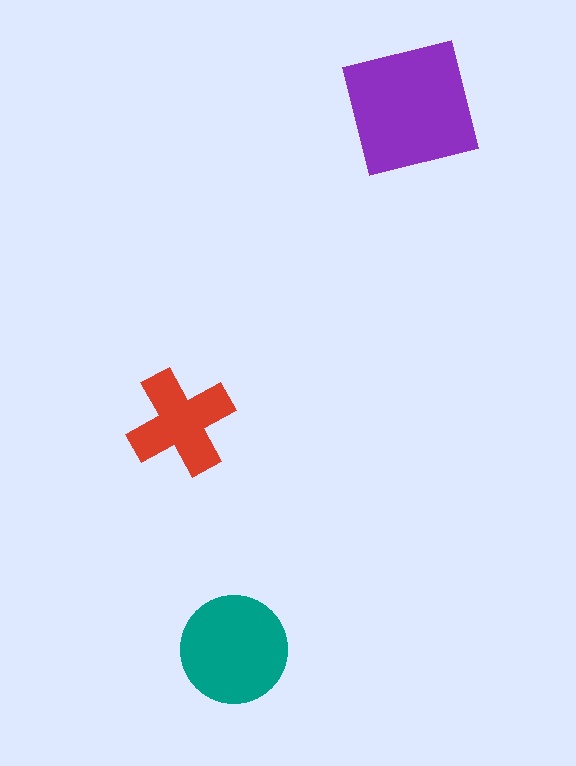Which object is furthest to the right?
The purple square is rightmost.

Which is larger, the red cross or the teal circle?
The teal circle.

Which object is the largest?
The purple square.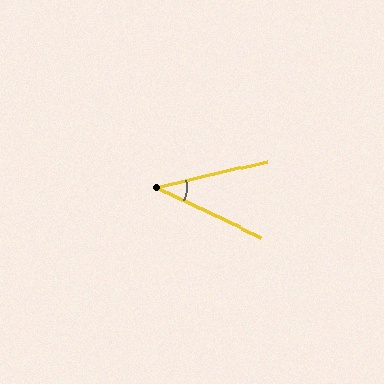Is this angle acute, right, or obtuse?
It is acute.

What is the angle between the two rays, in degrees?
Approximately 39 degrees.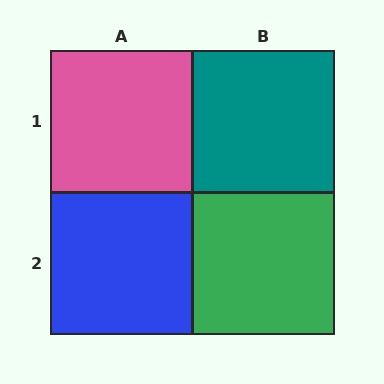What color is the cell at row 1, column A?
Pink.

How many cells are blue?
1 cell is blue.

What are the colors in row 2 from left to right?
Blue, green.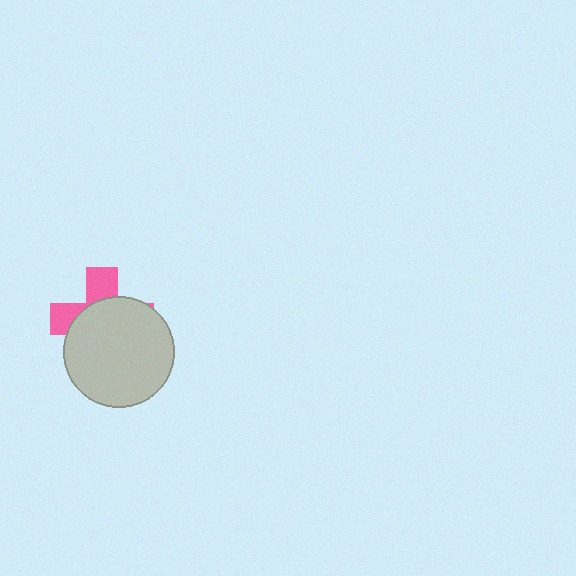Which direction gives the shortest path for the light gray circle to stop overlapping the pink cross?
Moving down gives the shortest separation.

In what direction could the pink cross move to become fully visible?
The pink cross could move up. That would shift it out from behind the light gray circle entirely.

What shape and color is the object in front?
The object in front is a light gray circle.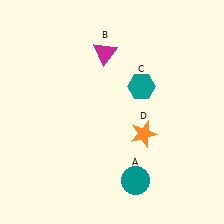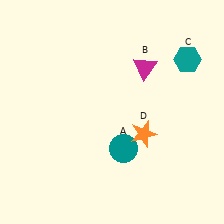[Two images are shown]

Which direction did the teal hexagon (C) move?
The teal hexagon (C) moved right.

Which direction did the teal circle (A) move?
The teal circle (A) moved up.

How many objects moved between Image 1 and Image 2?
3 objects moved between the two images.